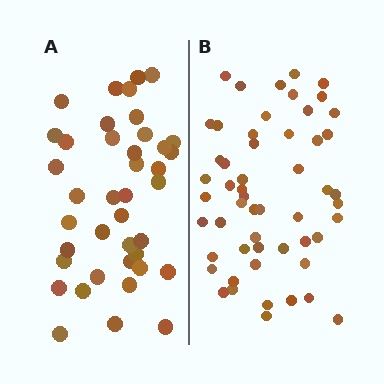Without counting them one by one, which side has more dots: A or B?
Region B (the right region) has more dots.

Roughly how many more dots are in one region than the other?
Region B has approximately 15 more dots than region A.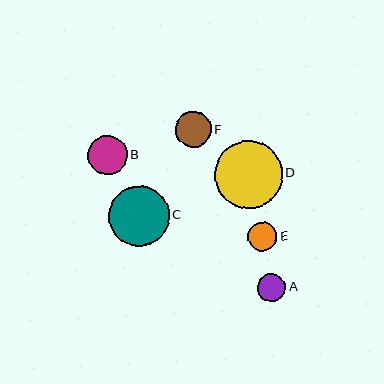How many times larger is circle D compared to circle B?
Circle D is approximately 1.7 times the size of circle B.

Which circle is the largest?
Circle D is the largest with a size of approximately 68 pixels.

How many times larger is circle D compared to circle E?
Circle D is approximately 2.3 times the size of circle E.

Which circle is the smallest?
Circle A is the smallest with a size of approximately 28 pixels.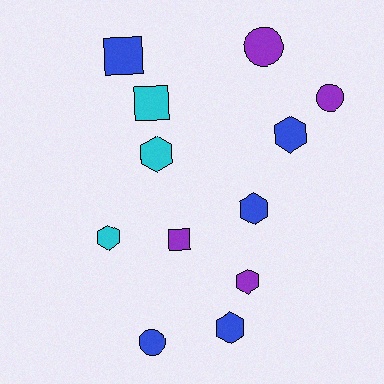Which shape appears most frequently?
Hexagon, with 6 objects.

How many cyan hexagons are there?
There are 2 cyan hexagons.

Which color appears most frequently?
Blue, with 5 objects.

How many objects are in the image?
There are 12 objects.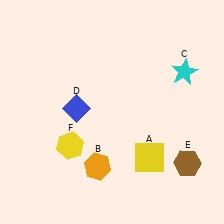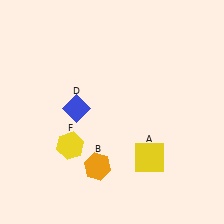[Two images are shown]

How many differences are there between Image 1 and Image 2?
There are 2 differences between the two images.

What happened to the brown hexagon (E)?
The brown hexagon (E) was removed in Image 2. It was in the bottom-right area of Image 1.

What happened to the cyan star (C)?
The cyan star (C) was removed in Image 2. It was in the top-right area of Image 1.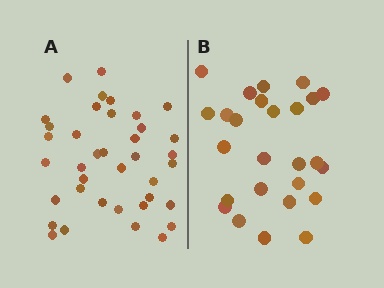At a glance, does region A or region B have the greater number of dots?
Region A (the left region) has more dots.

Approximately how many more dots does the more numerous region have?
Region A has roughly 12 or so more dots than region B.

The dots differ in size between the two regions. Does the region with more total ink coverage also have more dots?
No. Region B has more total ink coverage because its dots are larger, but region A actually contains more individual dots. Total area can be misleading — the number of items is what matters here.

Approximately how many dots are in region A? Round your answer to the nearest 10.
About 40 dots. (The exact count is 38, which rounds to 40.)